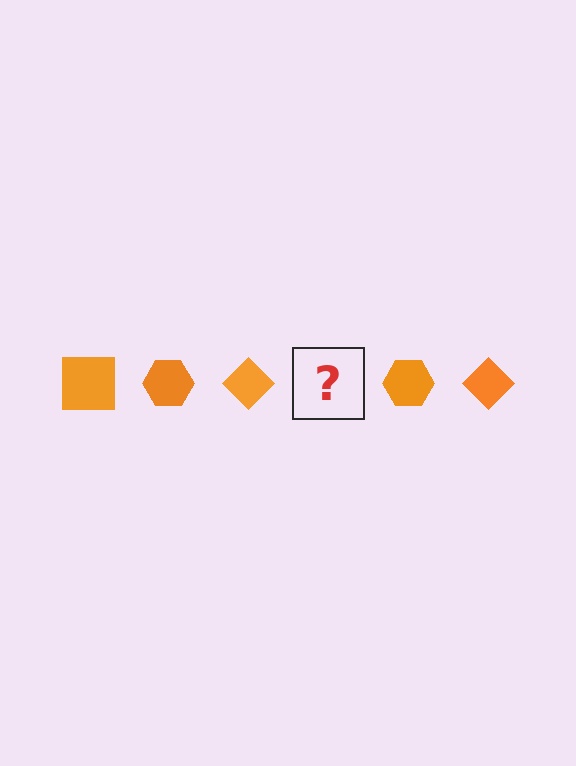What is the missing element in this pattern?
The missing element is an orange square.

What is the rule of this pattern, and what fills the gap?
The rule is that the pattern cycles through square, hexagon, diamond shapes in orange. The gap should be filled with an orange square.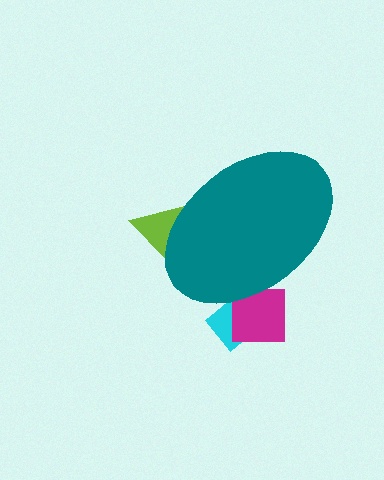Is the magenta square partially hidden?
Yes, the magenta square is partially hidden behind the teal ellipse.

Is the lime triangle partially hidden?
Yes, the lime triangle is partially hidden behind the teal ellipse.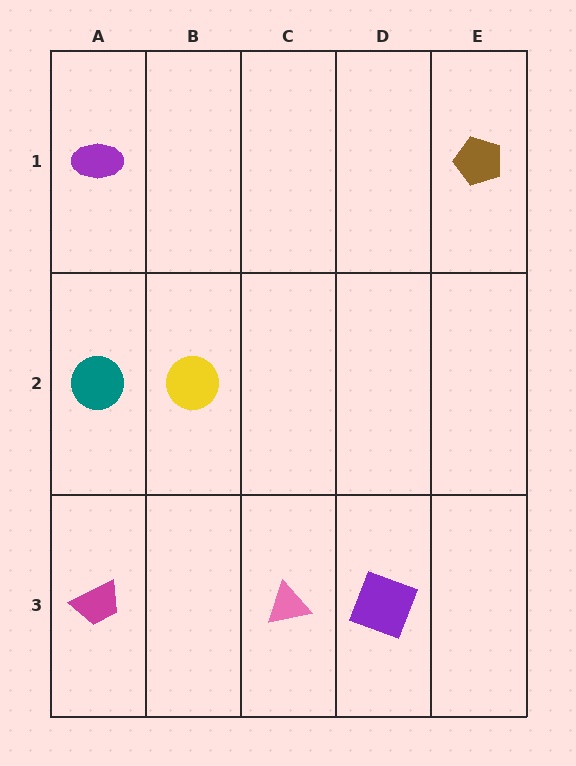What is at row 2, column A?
A teal circle.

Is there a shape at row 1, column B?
No, that cell is empty.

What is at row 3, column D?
A purple square.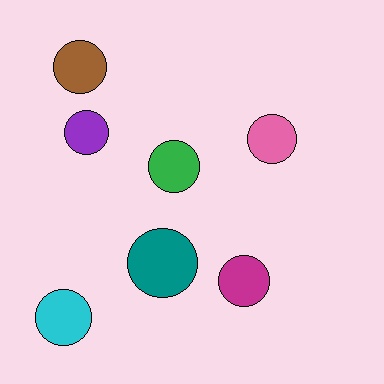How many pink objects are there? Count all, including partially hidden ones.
There is 1 pink object.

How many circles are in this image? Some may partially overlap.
There are 7 circles.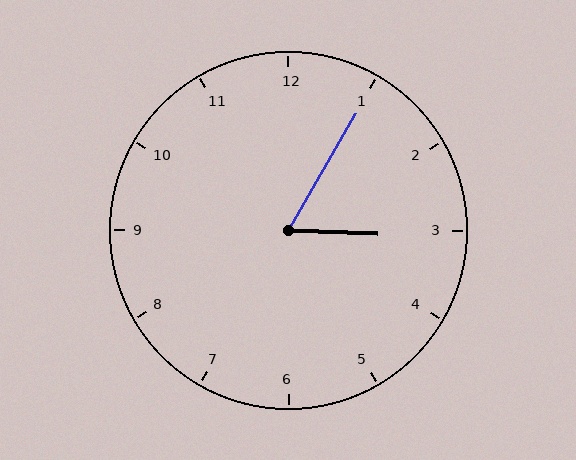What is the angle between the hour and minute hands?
Approximately 62 degrees.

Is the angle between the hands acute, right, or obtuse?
It is acute.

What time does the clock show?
3:05.